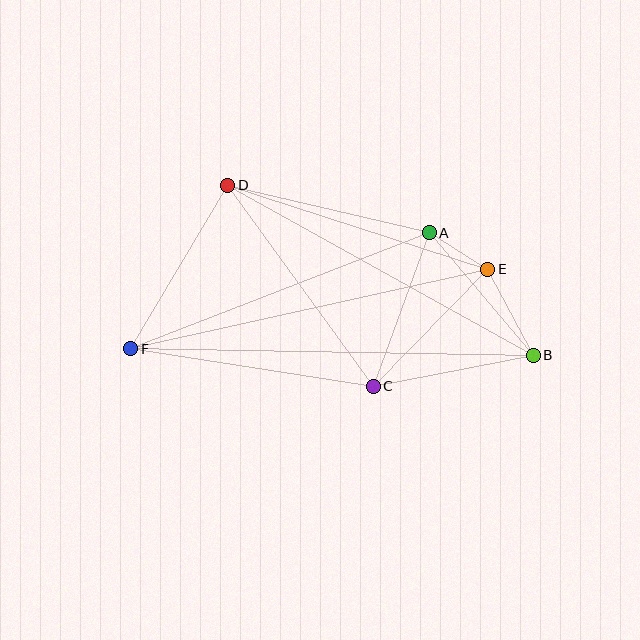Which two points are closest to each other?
Points A and E are closest to each other.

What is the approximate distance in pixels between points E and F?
The distance between E and F is approximately 366 pixels.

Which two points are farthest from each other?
Points B and F are farthest from each other.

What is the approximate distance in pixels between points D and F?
The distance between D and F is approximately 191 pixels.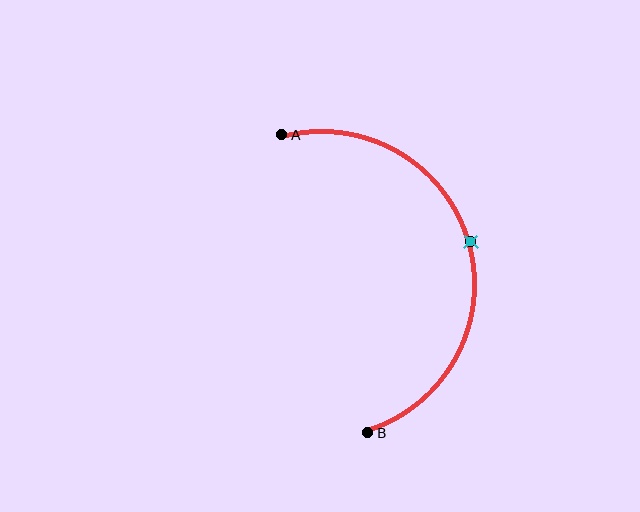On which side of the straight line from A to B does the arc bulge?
The arc bulges to the right of the straight line connecting A and B.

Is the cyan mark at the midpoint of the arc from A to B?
Yes. The cyan mark lies on the arc at equal arc-length from both A and B — it is the arc midpoint.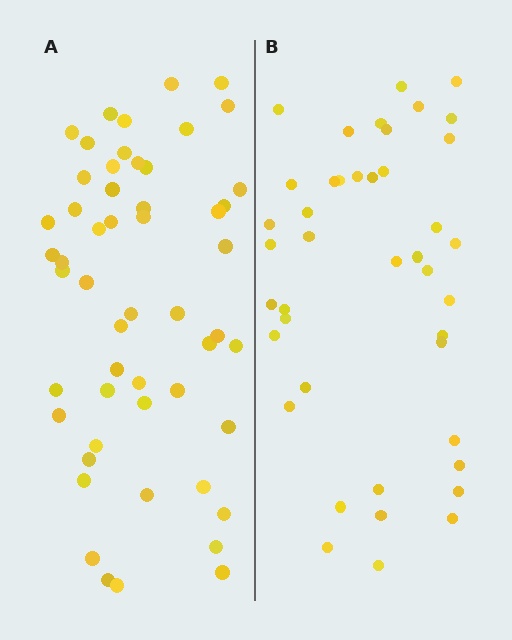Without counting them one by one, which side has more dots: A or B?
Region A (the left region) has more dots.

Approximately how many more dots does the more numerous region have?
Region A has roughly 12 or so more dots than region B.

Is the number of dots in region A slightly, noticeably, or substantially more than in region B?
Region A has noticeably more, but not dramatically so. The ratio is roughly 1.3 to 1.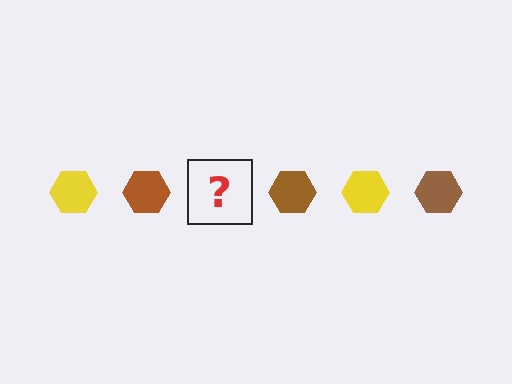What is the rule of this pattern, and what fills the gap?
The rule is that the pattern cycles through yellow, brown hexagons. The gap should be filled with a yellow hexagon.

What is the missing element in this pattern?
The missing element is a yellow hexagon.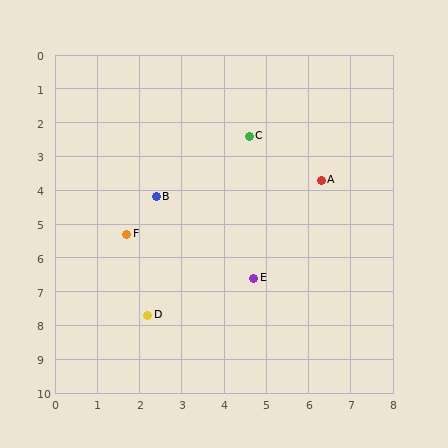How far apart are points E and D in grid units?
Points E and D are about 2.7 grid units apart.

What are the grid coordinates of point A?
Point A is at approximately (6.3, 3.7).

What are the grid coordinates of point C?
Point C is at approximately (4.6, 2.4).